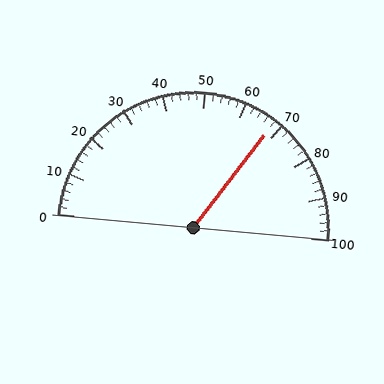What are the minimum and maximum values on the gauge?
The gauge ranges from 0 to 100.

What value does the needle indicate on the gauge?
The needle indicates approximately 68.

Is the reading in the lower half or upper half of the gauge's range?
The reading is in the upper half of the range (0 to 100).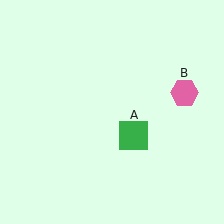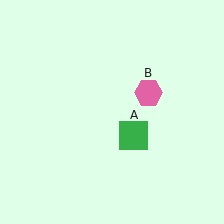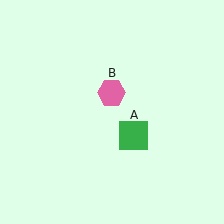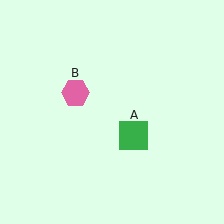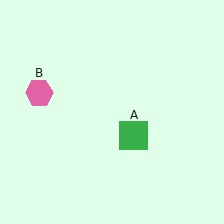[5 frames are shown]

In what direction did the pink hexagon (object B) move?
The pink hexagon (object B) moved left.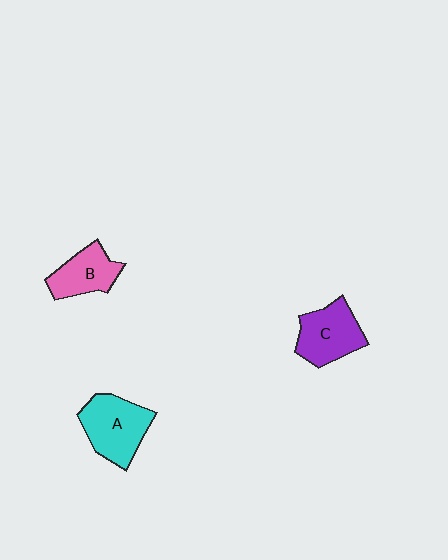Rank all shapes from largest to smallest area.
From largest to smallest: A (cyan), C (purple), B (pink).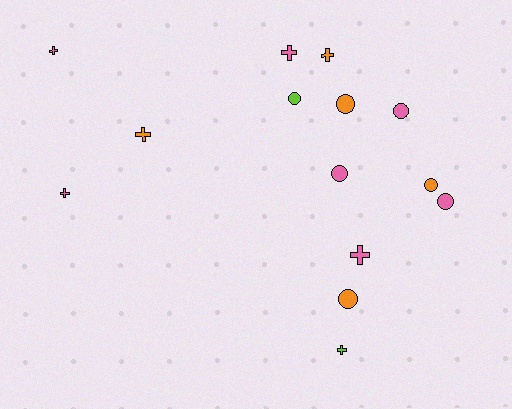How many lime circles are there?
There is 1 lime circle.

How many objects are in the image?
There are 14 objects.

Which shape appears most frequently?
Circle, with 7 objects.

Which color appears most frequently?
Pink, with 7 objects.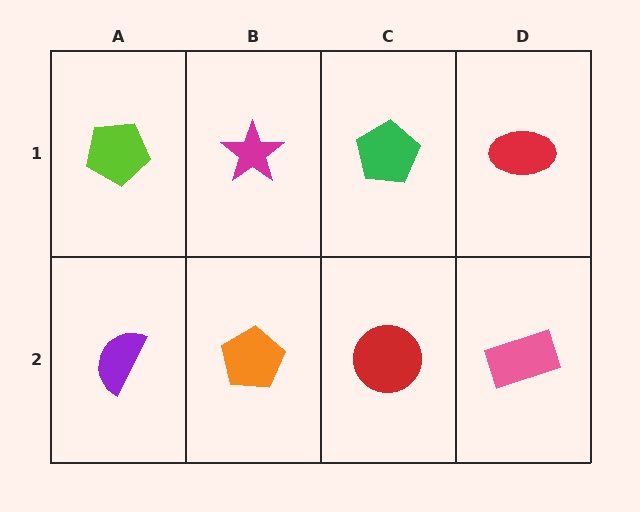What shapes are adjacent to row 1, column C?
A red circle (row 2, column C), a magenta star (row 1, column B), a red ellipse (row 1, column D).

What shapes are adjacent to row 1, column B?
An orange pentagon (row 2, column B), a lime pentagon (row 1, column A), a green pentagon (row 1, column C).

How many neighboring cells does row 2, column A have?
2.